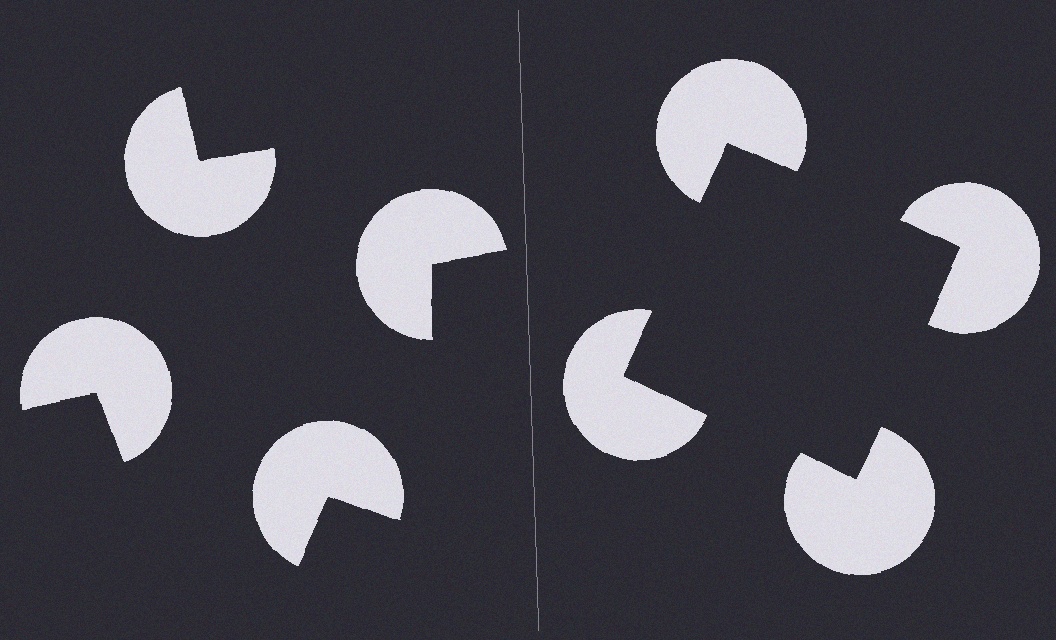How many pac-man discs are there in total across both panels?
8 — 4 on each side.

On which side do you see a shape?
An illusory square appears on the right side. On the left side the wedge cuts are rotated, so no coherent shape forms.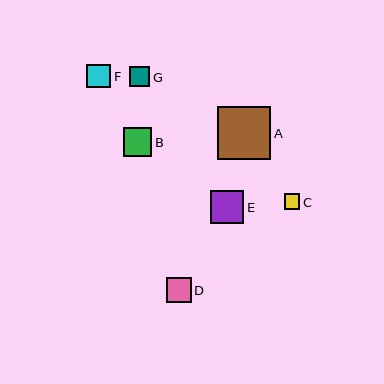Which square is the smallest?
Square C is the smallest with a size of approximately 15 pixels.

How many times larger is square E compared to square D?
Square E is approximately 1.3 times the size of square D.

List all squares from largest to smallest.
From largest to smallest: A, E, B, D, F, G, C.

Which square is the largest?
Square A is the largest with a size of approximately 53 pixels.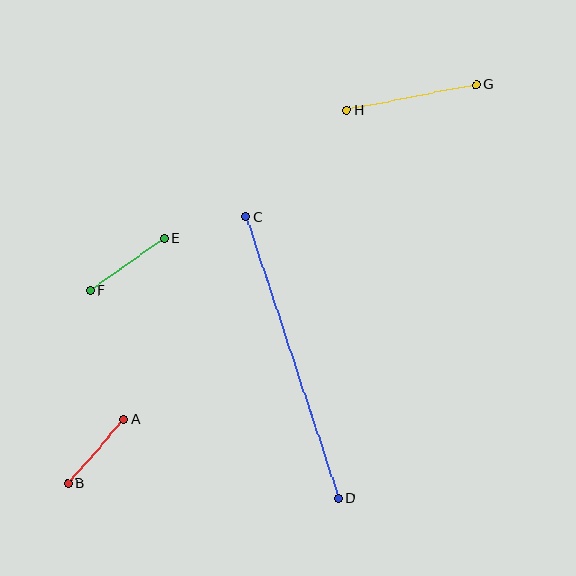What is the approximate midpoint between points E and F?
The midpoint is at approximately (127, 264) pixels.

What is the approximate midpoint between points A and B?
The midpoint is at approximately (96, 452) pixels.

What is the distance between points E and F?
The distance is approximately 90 pixels.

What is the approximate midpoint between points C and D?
The midpoint is at approximately (292, 357) pixels.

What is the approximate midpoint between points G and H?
The midpoint is at approximately (411, 98) pixels.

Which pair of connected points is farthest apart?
Points C and D are farthest apart.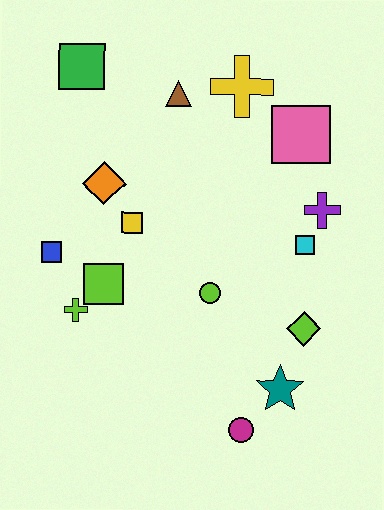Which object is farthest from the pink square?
The magenta circle is farthest from the pink square.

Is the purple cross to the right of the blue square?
Yes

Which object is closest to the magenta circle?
The teal star is closest to the magenta circle.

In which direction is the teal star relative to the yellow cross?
The teal star is below the yellow cross.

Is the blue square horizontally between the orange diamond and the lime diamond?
No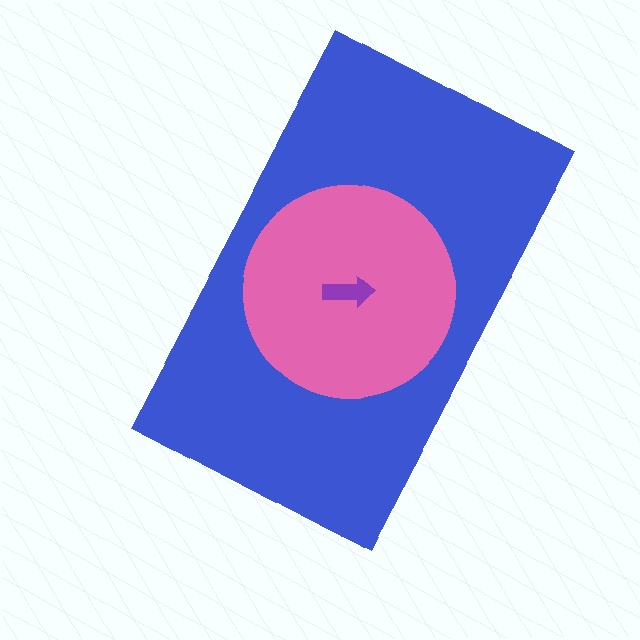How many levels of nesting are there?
3.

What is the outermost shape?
The blue rectangle.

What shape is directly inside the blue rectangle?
The pink circle.